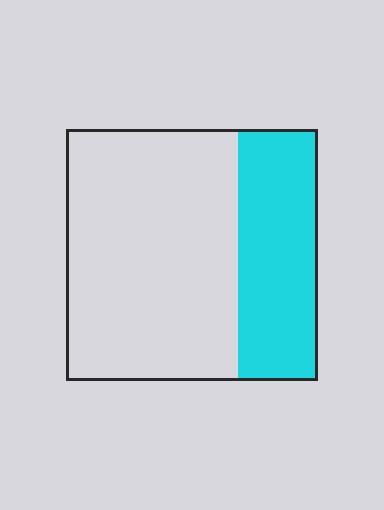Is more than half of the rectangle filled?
No.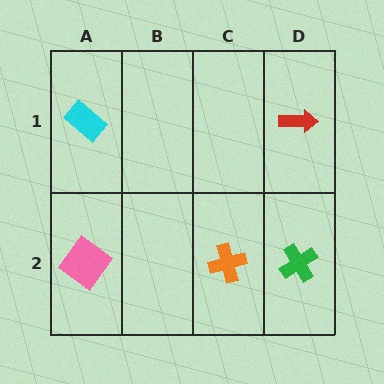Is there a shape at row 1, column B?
No, that cell is empty.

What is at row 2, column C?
An orange cross.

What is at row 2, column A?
A pink diamond.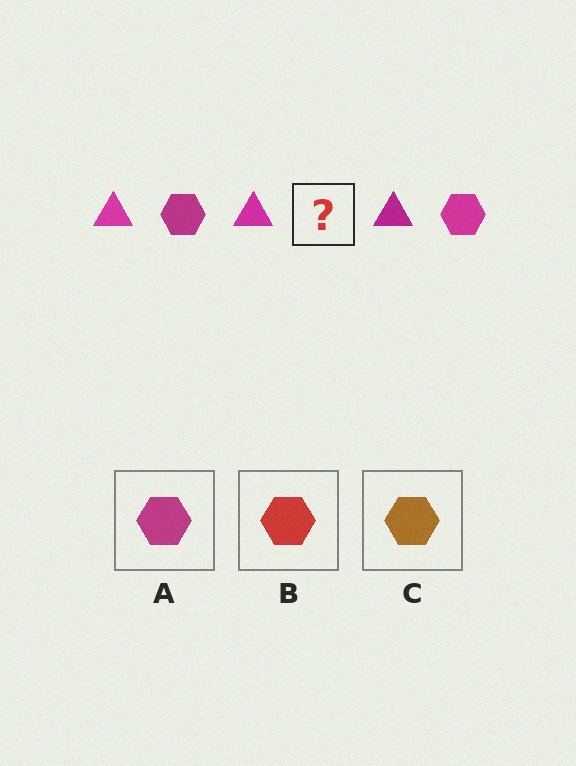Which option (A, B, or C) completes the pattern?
A.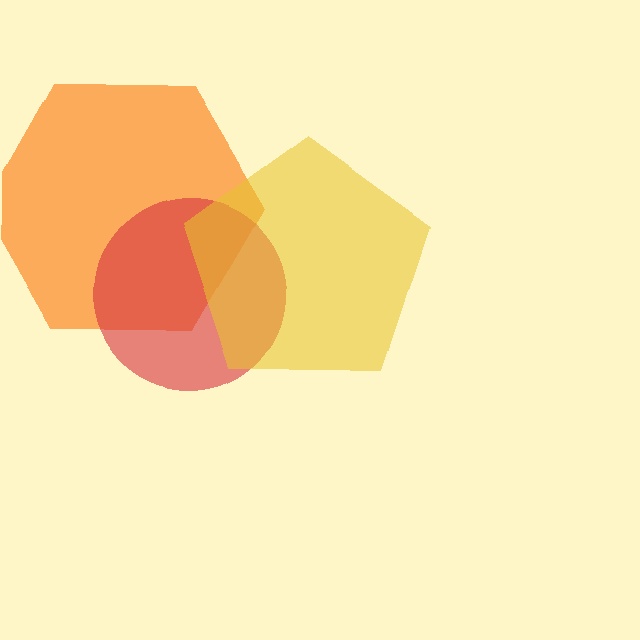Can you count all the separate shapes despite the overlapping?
Yes, there are 3 separate shapes.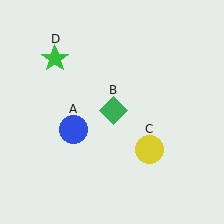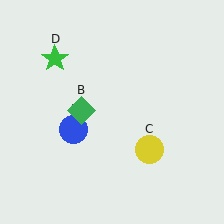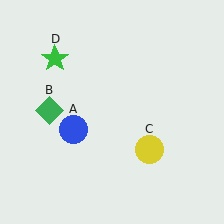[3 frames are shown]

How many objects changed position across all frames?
1 object changed position: green diamond (object B).